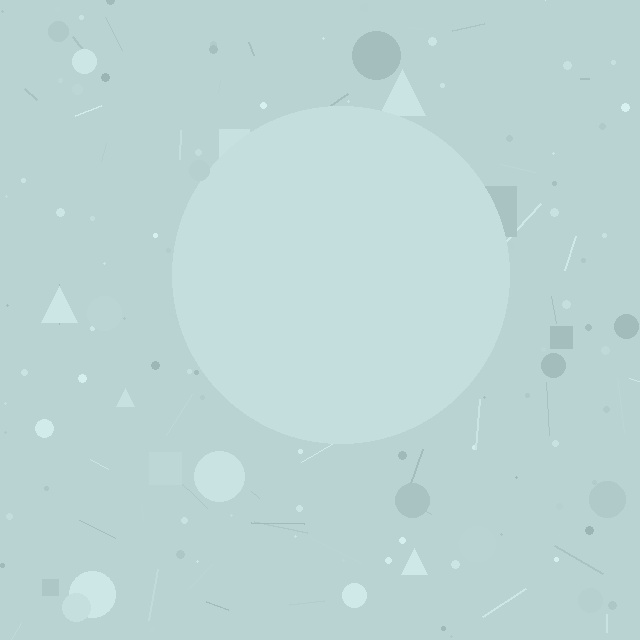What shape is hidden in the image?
A circle is hidden in the image.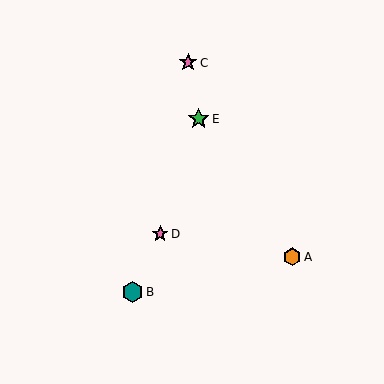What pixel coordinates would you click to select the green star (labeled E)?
Click at (199, 119) to select the green star E.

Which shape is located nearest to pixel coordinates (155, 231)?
The pink star (labeled D) at (160, 234) is nearest to that location.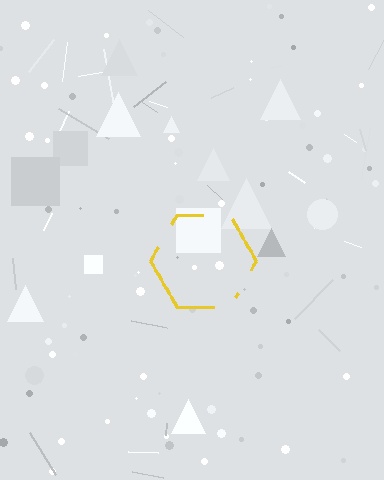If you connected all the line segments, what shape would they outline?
They would outline a hexagon.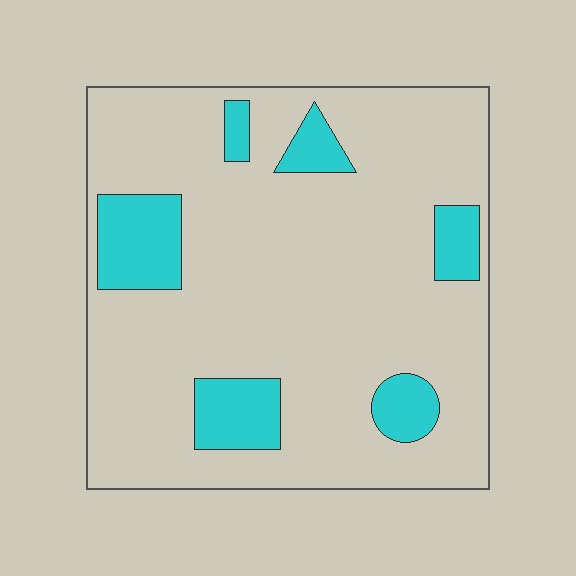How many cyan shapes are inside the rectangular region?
6.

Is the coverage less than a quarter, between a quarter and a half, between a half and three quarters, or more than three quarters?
Less than a quarter.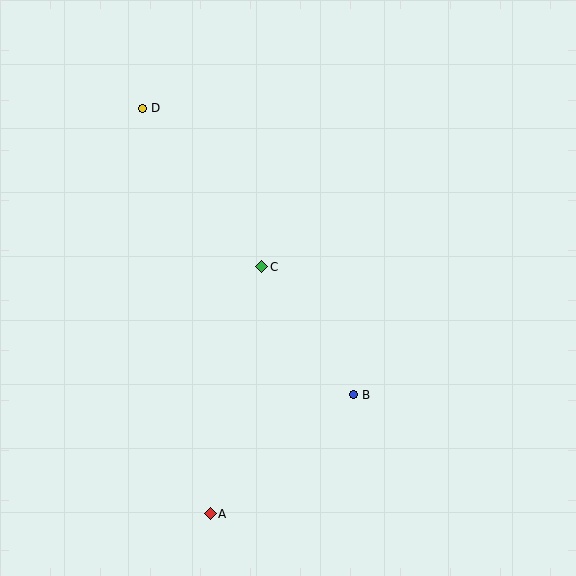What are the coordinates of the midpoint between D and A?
The midpoint between D and A is at (176, 311).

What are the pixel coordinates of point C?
Point C is at (262, 267).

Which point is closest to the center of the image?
Point C at (262, 267) is closest to the center.